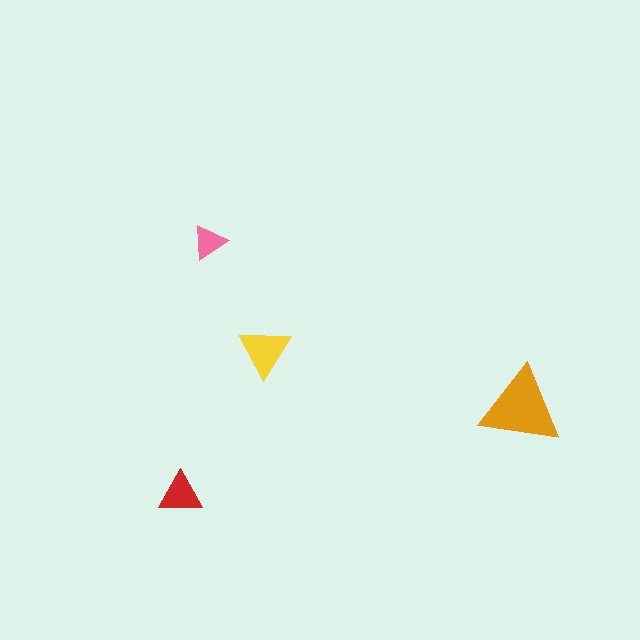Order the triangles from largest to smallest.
the orange one, the yellow one, the red one, the pink one.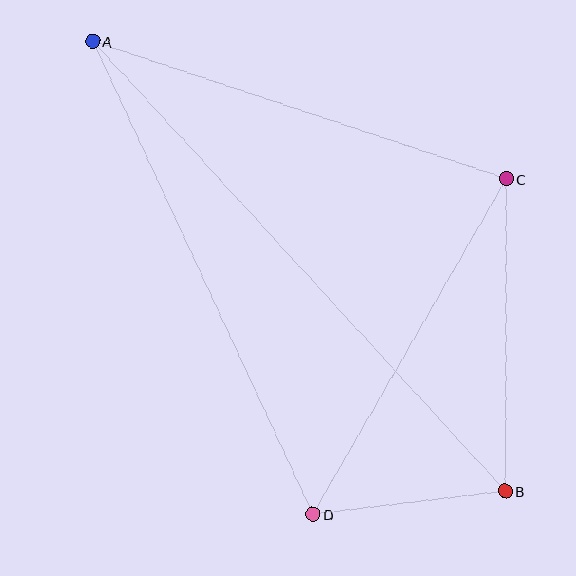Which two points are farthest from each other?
Points A and B are farthest from each other.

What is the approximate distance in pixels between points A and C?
The distance between A and C is approximately 436 pixels.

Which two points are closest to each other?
Points B and D are closest to each other.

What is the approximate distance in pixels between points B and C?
The distance between B and C is approximately 312 pixels.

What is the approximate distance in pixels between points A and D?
The distance between A and D is approximately 522 pixels.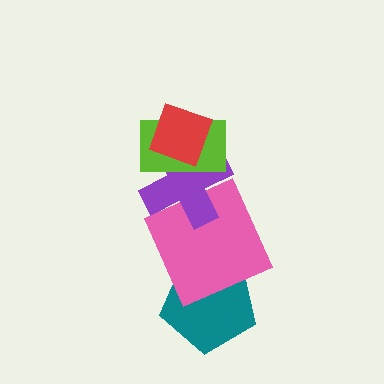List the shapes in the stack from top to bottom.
From top to bottom: the red diamond, the lime rectangle, the purple cross, the pink square, the teal pentagon.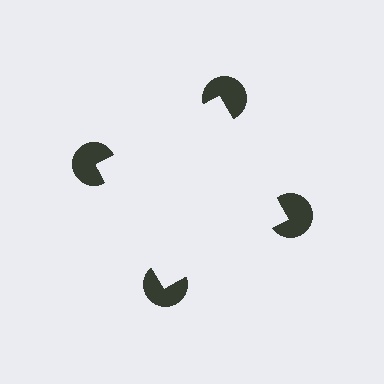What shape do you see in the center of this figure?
An illusory square — its edges are inferred from the aligned wedge cuts in the pac-man discs, not physically drawn.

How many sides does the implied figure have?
4 sides.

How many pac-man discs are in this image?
There are 4 — one at each vertex of the illusory square.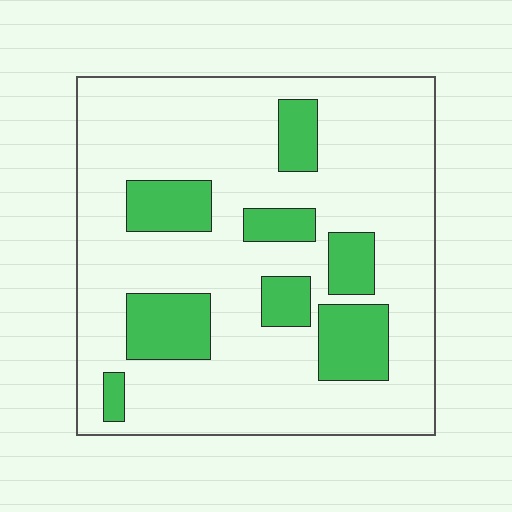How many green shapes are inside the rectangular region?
8.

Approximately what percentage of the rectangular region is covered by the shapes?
Approximately 20%.